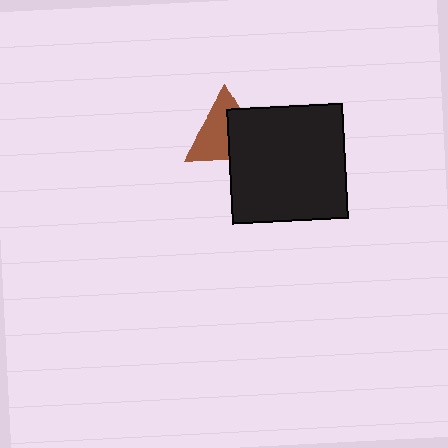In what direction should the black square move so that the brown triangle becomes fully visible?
The black square should move toward the lower-right. That is the shortest direction to clear the overlap and leave the brown triangle fully visible.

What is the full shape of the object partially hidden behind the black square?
The partially hidden object is a brown triangle.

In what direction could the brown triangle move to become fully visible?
The brown triangle could move toward the upper-left. That would shift it out from behind the black square entirely.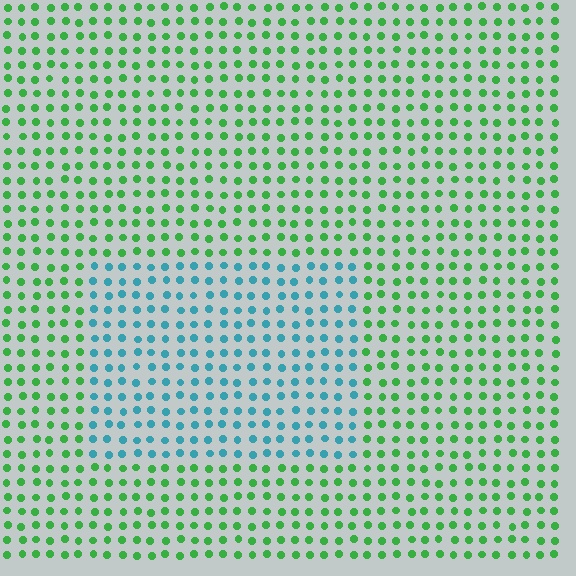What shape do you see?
I see a rectangle.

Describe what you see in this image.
The image is filled with small green elements in a uniform arrangement. A rectangle-shaped region is visible where the elements are tinted to a slightly different hue, forming a subtle color boundary.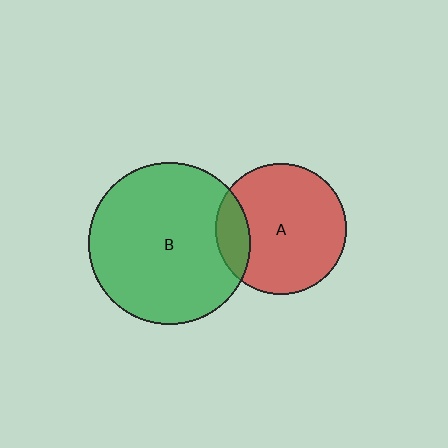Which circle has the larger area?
Circle B (green).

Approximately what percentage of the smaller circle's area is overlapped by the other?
Approximately 15%.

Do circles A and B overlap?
Yes.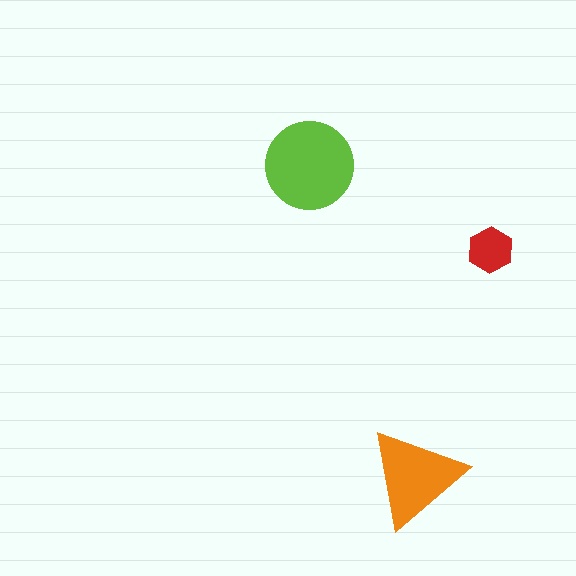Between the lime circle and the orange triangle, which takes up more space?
The lime circle.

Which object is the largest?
The lime circle.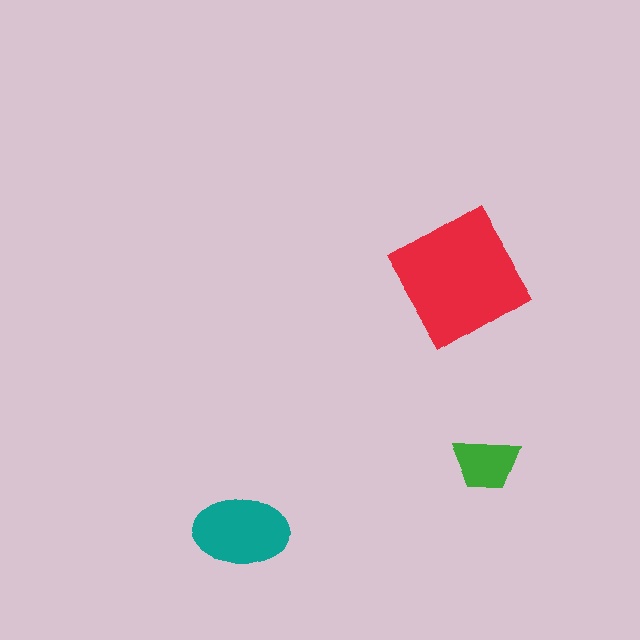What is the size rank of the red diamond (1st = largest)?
1st.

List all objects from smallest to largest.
The green trapezoid, the teal ellipse, the red diamond.